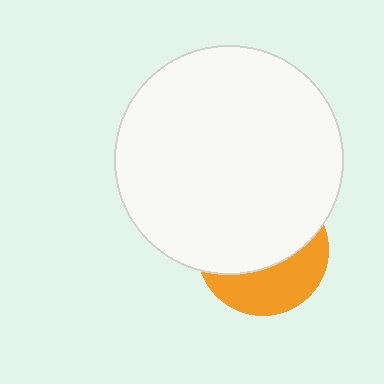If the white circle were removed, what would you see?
You would see the complete orange circle.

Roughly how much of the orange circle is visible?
A small part of it is visible (roughly 38%).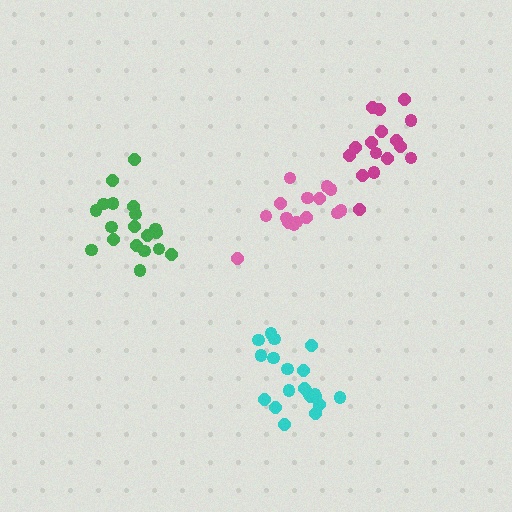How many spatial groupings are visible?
There are 4 spatial groupings.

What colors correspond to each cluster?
The clusters are colored: pink, green, magenta, cyan.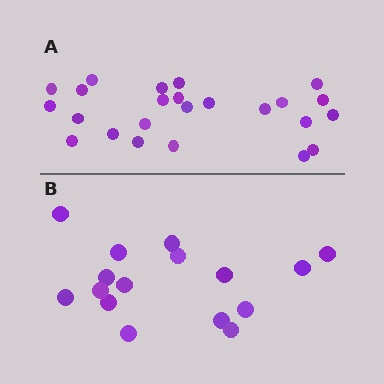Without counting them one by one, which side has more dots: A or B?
Region A (the top region) has more dots.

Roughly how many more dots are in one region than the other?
Region A has roughly 8 or so more dots than region B.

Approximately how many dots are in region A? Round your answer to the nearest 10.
About 20 dots. (The exact count is 24, which rounds to 20.)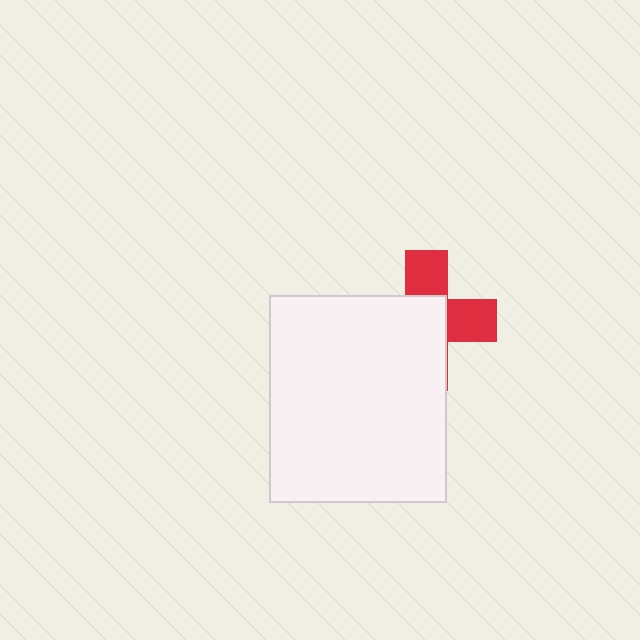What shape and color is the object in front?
The object in front is a white rectangle.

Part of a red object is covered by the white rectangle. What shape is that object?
It is a cross.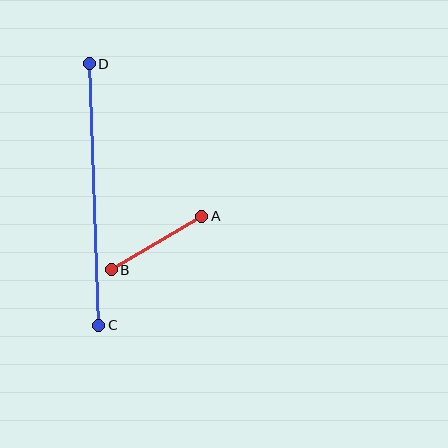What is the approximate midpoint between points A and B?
The midpoint is at approximately (156, 243) pixels.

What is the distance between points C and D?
The distance is approximately 261 pixels.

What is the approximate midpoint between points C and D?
The midpoint is at approximately (94, 194) pixels.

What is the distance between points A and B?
The distance is approximately 105 pixels.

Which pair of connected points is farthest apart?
Points C and D are farthest apart.